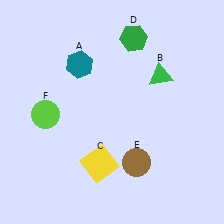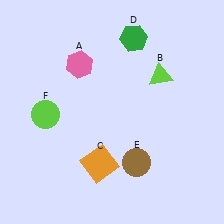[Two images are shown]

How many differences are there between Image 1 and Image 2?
There are 3 differences between the two images.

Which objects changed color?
A changed from teal to pink. B changed from green to lime. C changed from yellow to orange.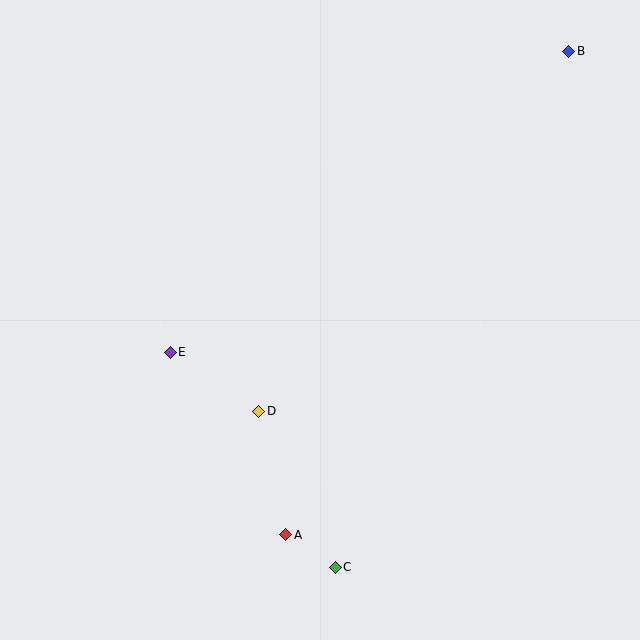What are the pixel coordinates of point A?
Point A is at (286, 535).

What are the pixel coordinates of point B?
Point B is at (569, 51).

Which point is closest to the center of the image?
Point D at (259, 411) is closest to the center.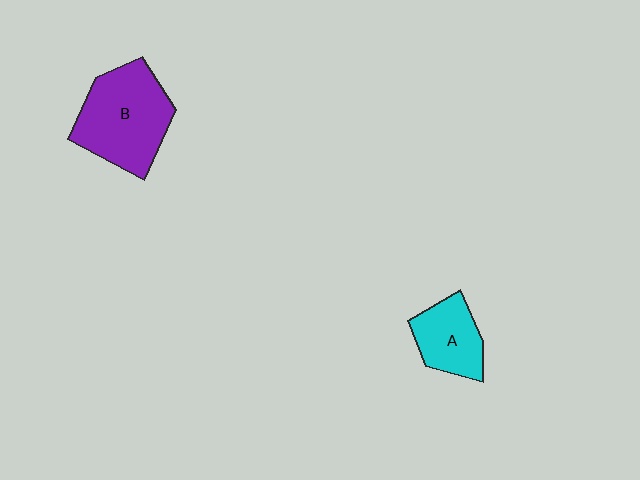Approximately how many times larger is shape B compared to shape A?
Approximately 1.8 times.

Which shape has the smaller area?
Shape A (cyan).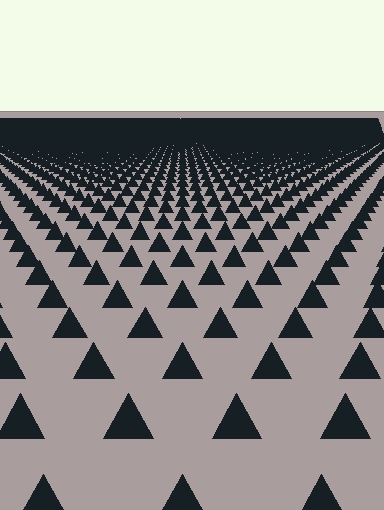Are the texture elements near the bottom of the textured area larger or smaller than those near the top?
Larger. Near the bottom, elements are closer to the viewer and appear at a bigger on-screen size.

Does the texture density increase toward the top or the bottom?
Density increases toward the top.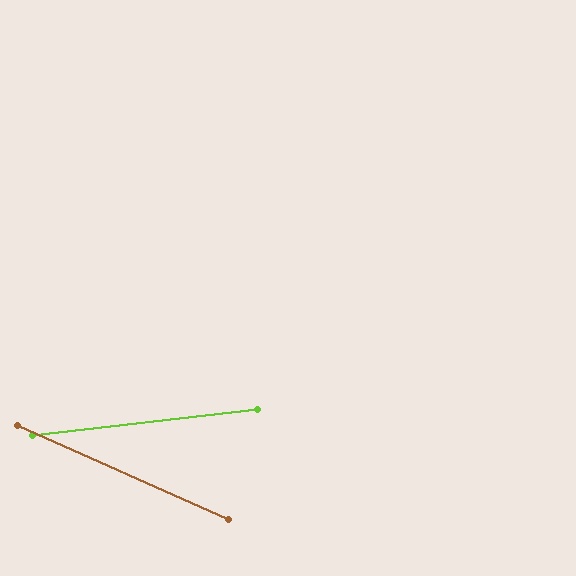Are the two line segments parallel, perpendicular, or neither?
Neither parallel nor perpendicular — they differ by about 31°.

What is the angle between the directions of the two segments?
Approximately 31 degrees.